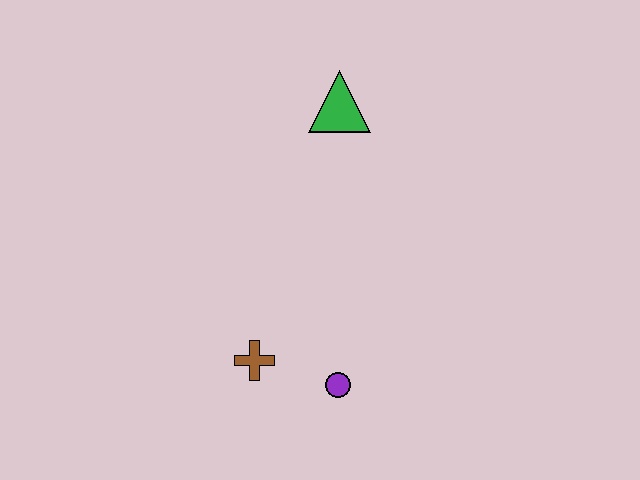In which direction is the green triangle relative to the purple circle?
The green triangle is above the purple circle.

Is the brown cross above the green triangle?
No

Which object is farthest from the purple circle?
The green triangle is farthest from the purple circle.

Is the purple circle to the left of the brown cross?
No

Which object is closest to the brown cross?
The purple circle is closest to the brown cross.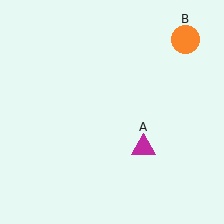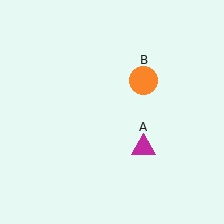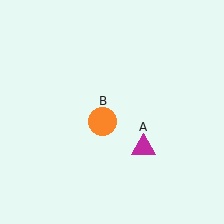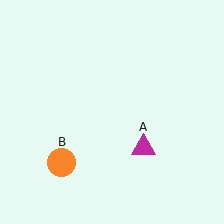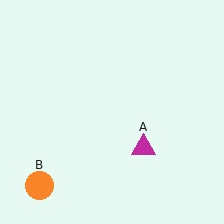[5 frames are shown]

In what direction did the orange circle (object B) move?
The orange circle (object B) moved down and to the left.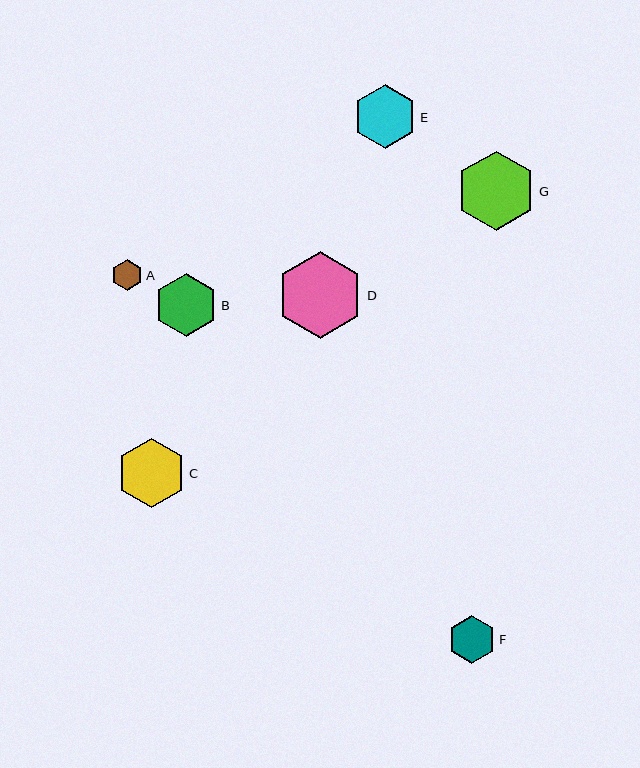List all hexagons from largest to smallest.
From largest to smallest: D, G, C, E, B, F, A.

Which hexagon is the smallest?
Hexagon A is the smallest with a size of approximately 31 pixels.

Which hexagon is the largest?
Hexagon D is the largest with a size of approximately 87 pixels.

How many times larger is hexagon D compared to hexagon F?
Hexagon D is approximately 1.8 times the size of hexagon F.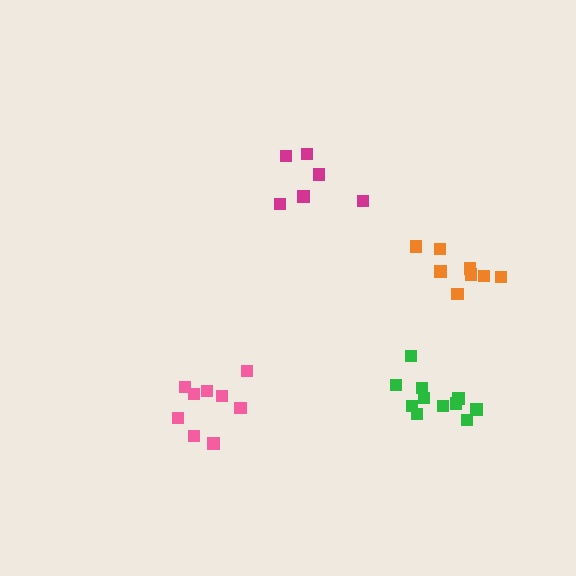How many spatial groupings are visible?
There are 4 spatial groupings.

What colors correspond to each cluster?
The clusters are colored: orange, magenta, pink, green.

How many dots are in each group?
Group 1: 8 dots, Group 2: 6 dots, Group 3: 9 dots, Group 4: 11 dots (34 total).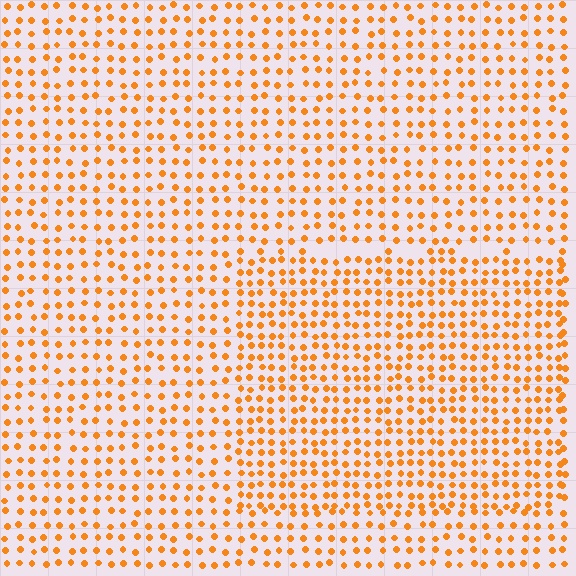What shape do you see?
I see a rectangle.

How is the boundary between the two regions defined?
The boundary is defined by a change in element density (approximately 1.5x ratio). All elements are the same color, size, and shape.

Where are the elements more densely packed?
The elements are more densely packed inside the rectangle boundary.